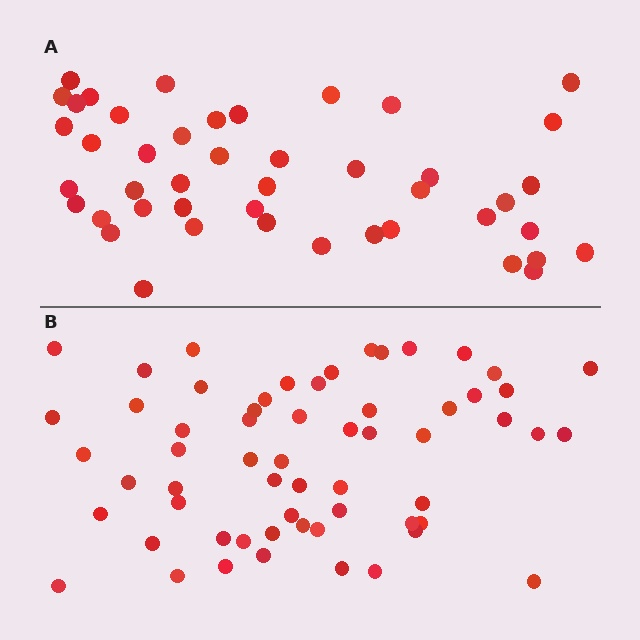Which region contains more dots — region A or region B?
Region B (the bottom region) has more dots.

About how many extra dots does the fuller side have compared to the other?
Region B has approximately 15 more dots than region A.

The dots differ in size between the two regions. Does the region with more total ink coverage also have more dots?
No. Region A has more total ink coverage because its dots are larger, but region B actually contains more individual dots. Total area can be misleading — the number of items is what matters here.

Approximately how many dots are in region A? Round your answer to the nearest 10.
About 40 dots. (The exact count is 45, which rounds to 40.)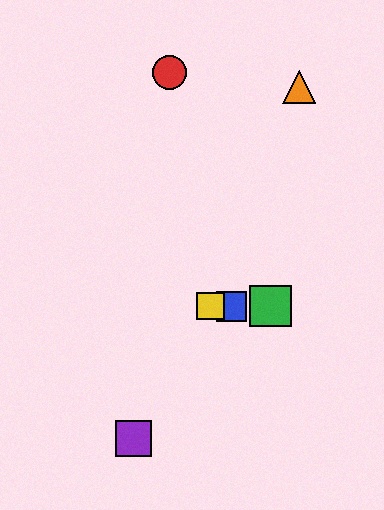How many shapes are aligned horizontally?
3 shapes (the blue square, the green square, the yellow square) are aligned horizontally.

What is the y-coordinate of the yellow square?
The yellow square is at y≈306.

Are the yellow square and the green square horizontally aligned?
Yes, both are at y≈306.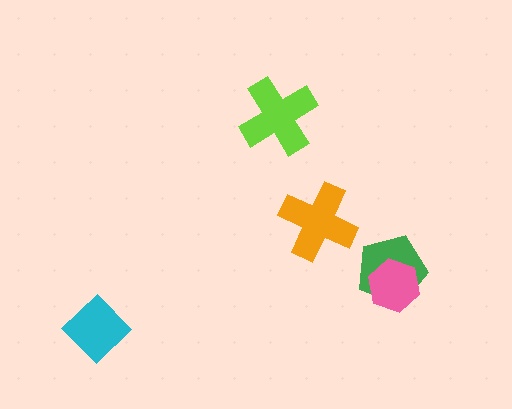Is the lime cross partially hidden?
No, no other shape covers it.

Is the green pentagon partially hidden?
Yes, it is partially covered by another shape.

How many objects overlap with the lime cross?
0 objects overlap with the lime cross.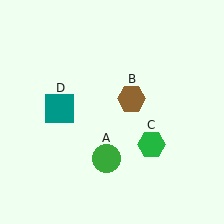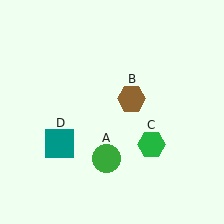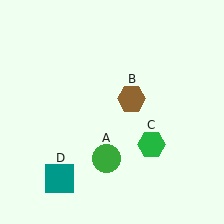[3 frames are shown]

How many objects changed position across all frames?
1 object changed position: teal square (object D).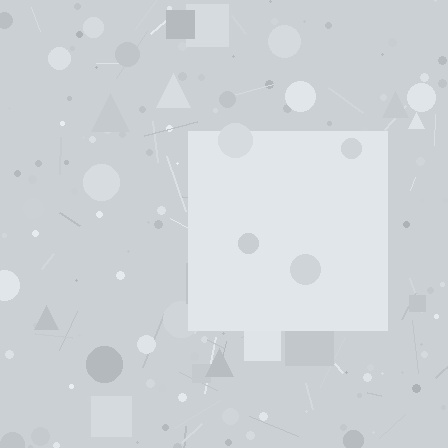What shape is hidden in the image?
A square is hidden in the image.